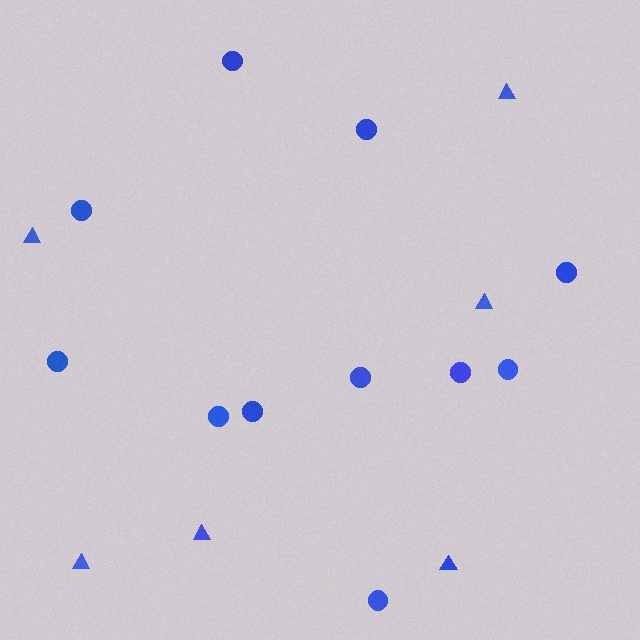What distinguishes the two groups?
There are 2 groups: one group of circles (11) and one group of triangles (6).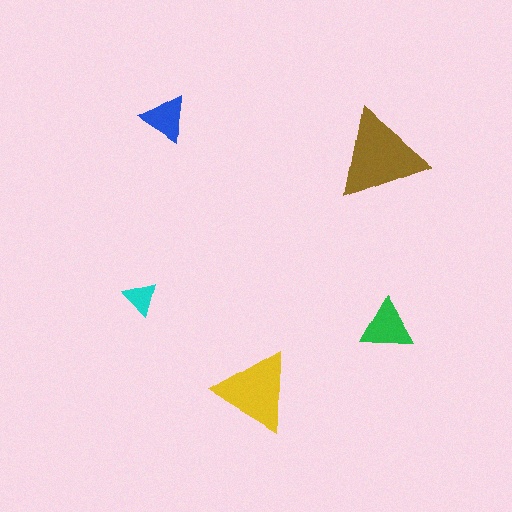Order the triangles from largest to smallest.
the brown one, the yellow one, the green one, the blue one, the cyan one.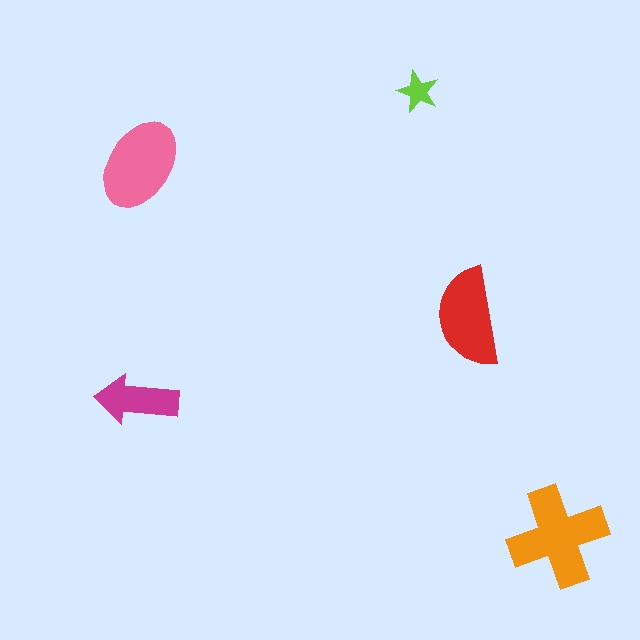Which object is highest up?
The lime star is topmost.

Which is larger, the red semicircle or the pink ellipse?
The pink ellipse.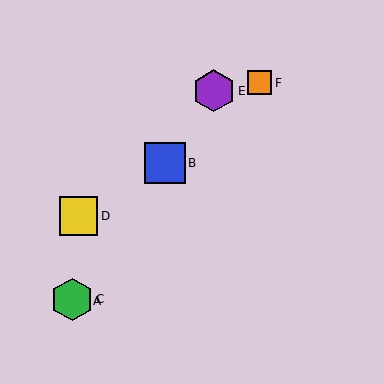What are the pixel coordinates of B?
Object B is at (165, 163).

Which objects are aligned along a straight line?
Objects A, B, C, E are aligned along a straight line.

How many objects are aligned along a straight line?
4 objects (A, B, C, E) are aligned along a straight line.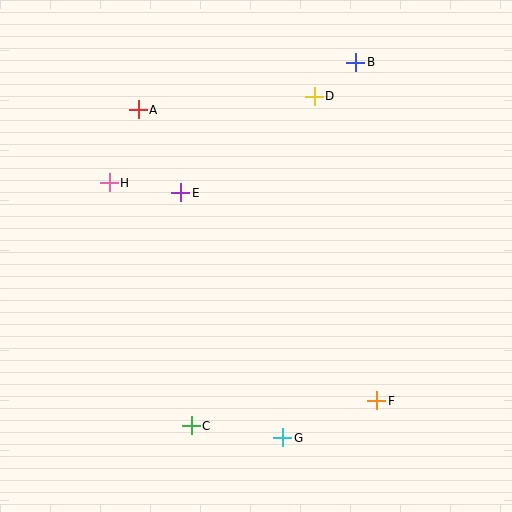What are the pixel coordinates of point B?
Point B is at (356, 62).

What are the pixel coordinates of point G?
Point G is at (283, 438).